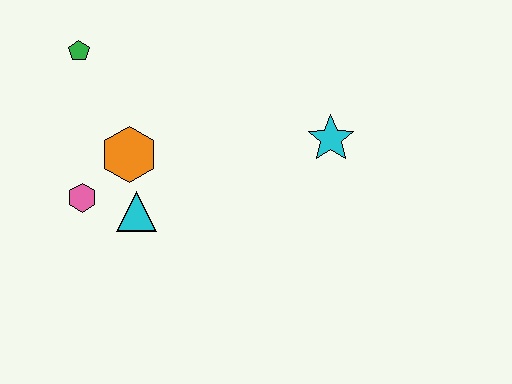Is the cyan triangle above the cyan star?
No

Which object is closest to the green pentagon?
The orange hexagon is closest to the green pentagon.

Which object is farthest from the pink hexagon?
The cyan star is farthest from the pink hexagon.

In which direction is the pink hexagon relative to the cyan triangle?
The pink hexagon is to the left of the cyan triangle.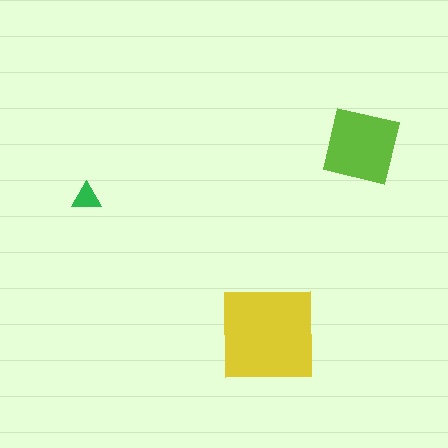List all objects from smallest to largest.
The green triangle, the lime square, the yellow square.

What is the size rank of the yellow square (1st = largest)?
1st.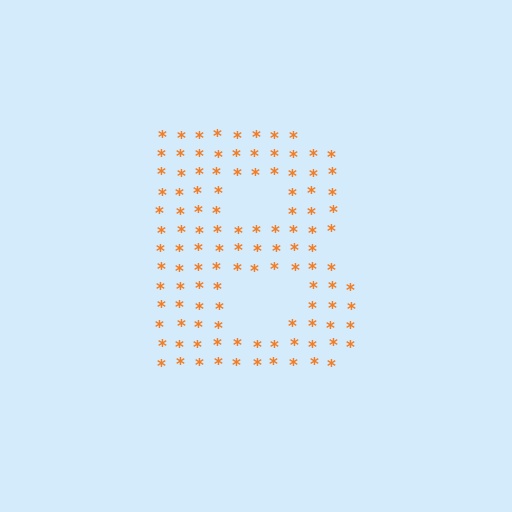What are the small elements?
The small elements are asterisks.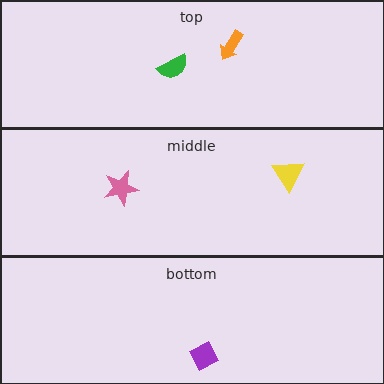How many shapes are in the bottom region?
1.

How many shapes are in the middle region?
2.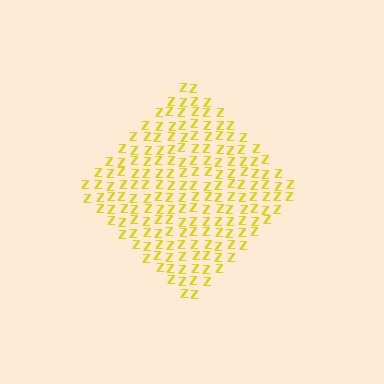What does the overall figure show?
The overall figure shows a diamond.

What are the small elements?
The small elements are letter Z's.